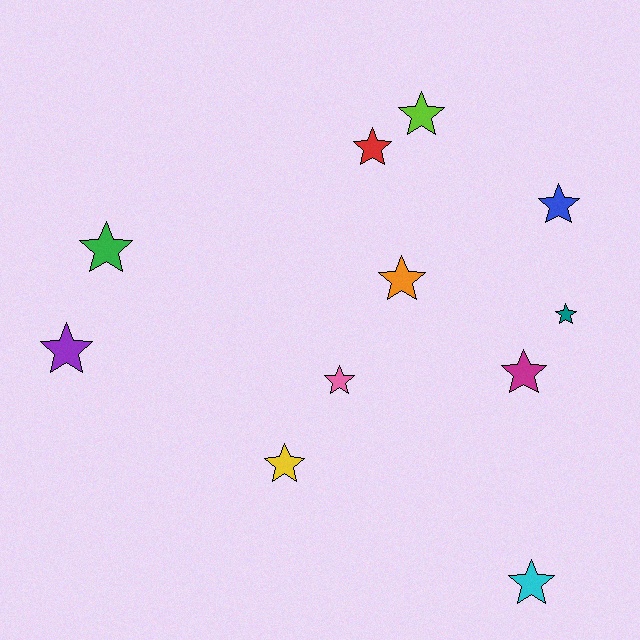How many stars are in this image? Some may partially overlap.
There are 11 stars.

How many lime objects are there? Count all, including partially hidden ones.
There is 1 lime object.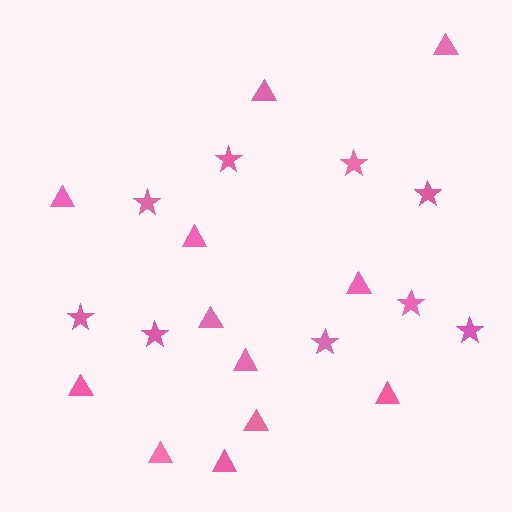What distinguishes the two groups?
There are 2 groups: one group of triangles (12) and one group of stars (9).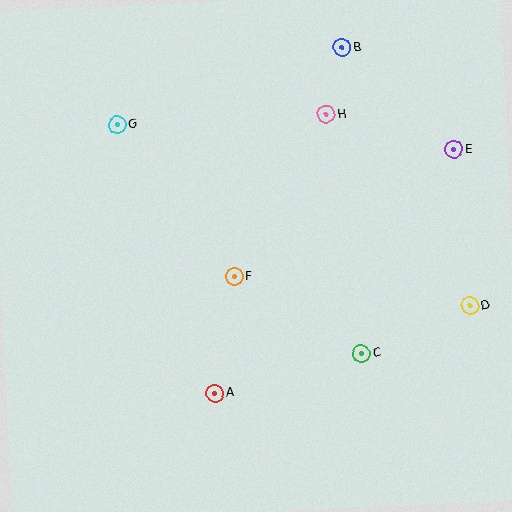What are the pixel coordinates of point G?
Point G is at (117, 125).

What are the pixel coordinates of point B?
Point B is at (342, 48).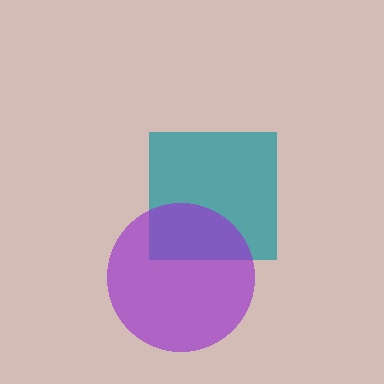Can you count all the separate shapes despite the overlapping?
Yes, there are 2 separate shapes.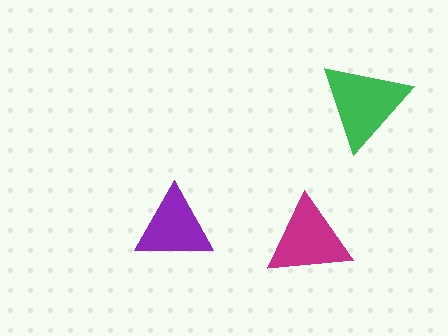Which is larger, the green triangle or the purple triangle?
The green one.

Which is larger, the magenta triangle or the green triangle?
The green one.